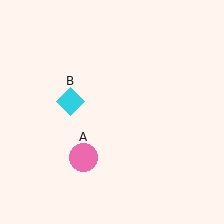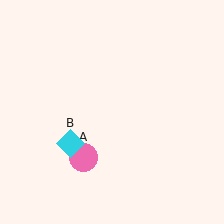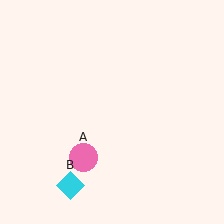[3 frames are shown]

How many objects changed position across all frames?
1 object changed position: cyan diamond (object B).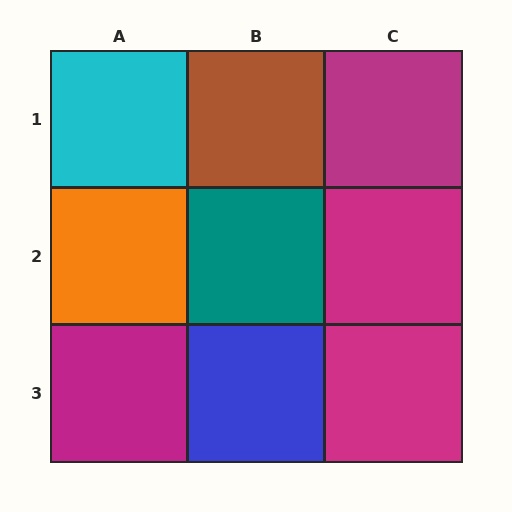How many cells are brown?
1 cell is brown.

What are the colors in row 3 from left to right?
Magenta, blue, magenta.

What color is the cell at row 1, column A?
Cyan.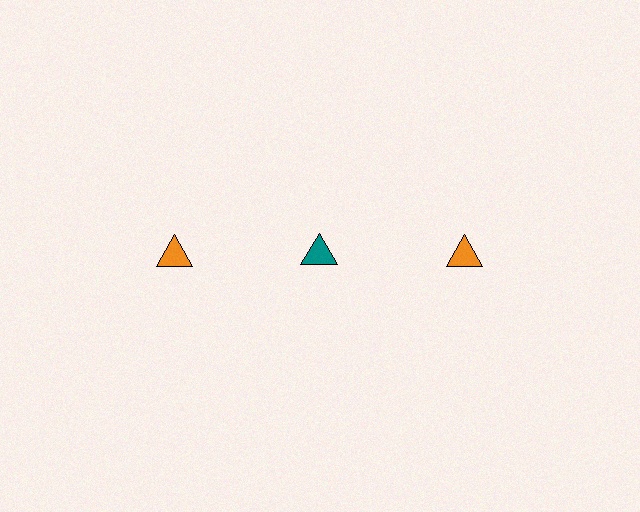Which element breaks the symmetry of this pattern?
The teal triangle in the top row, second from left column breaks the symmetry. All other shapes are orange triangles.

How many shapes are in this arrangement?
There are 3 shapes arranged in a grid pattern.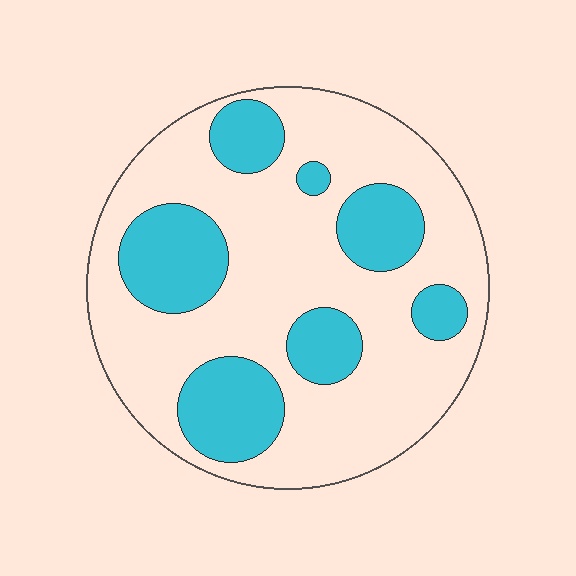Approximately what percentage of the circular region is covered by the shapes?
Approximately 30%.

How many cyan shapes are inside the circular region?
7.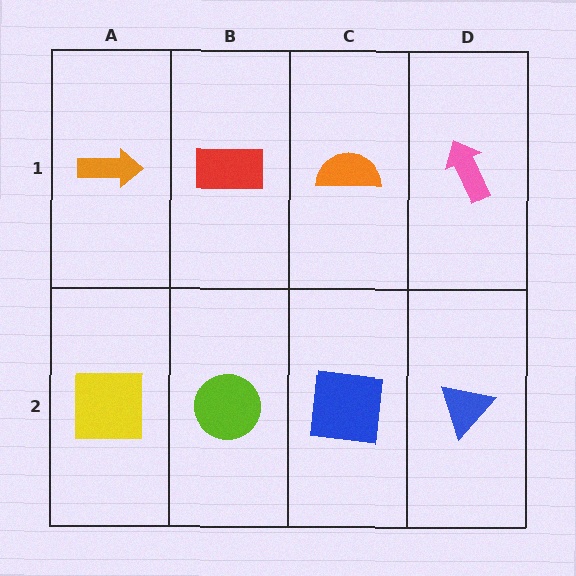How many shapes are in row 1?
4 shapes.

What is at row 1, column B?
A red rectangle.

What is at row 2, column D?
A blue triangle.